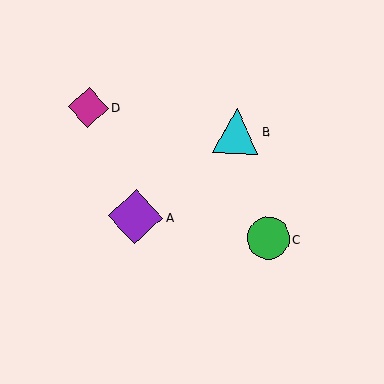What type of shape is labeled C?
Shape C is a green circle.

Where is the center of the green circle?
The center of the green circle is at (268, 238).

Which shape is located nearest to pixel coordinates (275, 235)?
The green circle (labeled C) at (268, 238) is nearest to that location.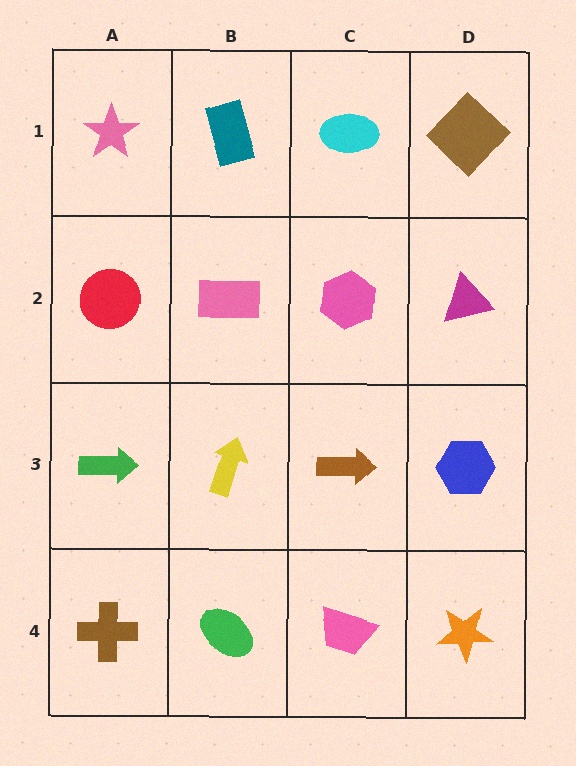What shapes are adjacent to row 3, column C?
A pink hexagon (row 2, column C), a pink trapezoid (row 4, column C), a yellow arrow (row 3, column B), a blue hexagon (row 3, column D).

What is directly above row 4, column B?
A yellow arrow.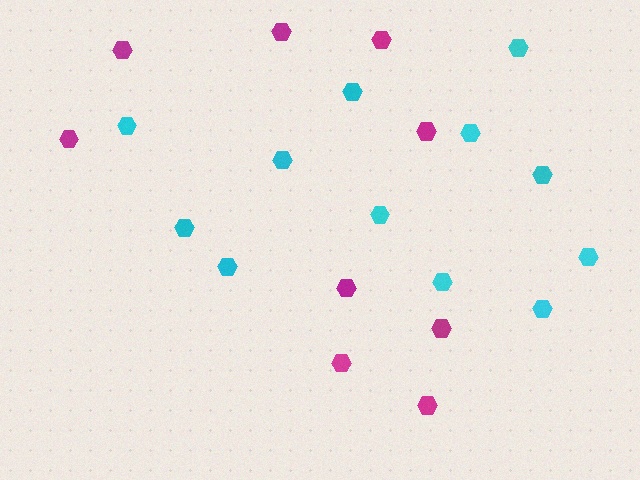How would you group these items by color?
There are 2 groups: one group of cyan hexagons (12) and one group of magenta hexagons (9).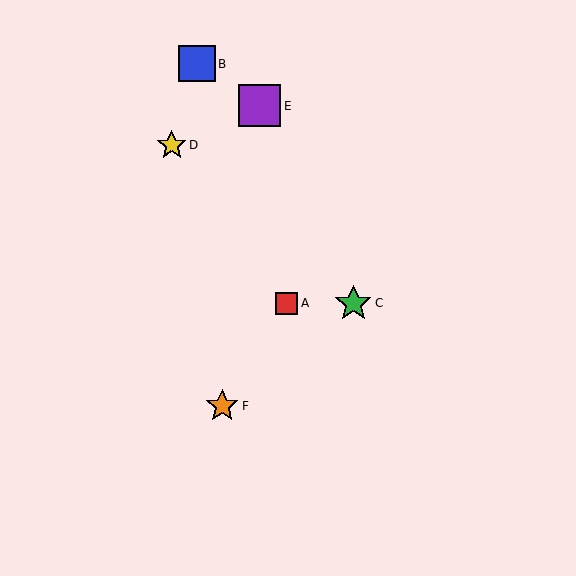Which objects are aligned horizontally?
Objects A, C are aligned horizontally.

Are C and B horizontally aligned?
No, C is at y≈303 and B is at y≈64.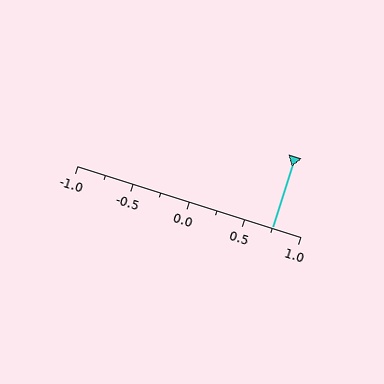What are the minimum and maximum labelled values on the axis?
The axis runs from -1.0 to 1.0.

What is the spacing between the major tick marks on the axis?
The major ticks are spaced 0.5 apart.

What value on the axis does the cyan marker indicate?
The marker indicates approximately 0.75.